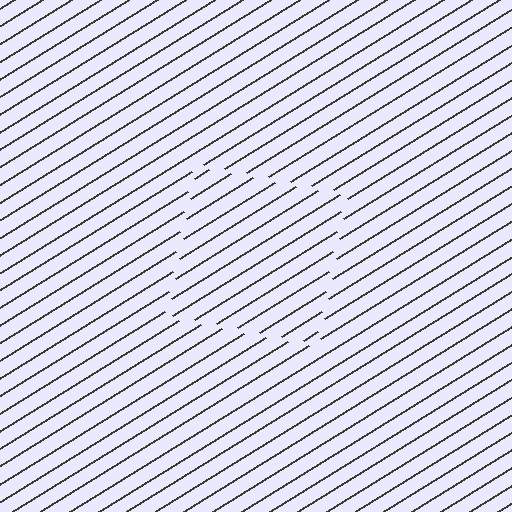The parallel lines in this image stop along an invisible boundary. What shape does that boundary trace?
An illusory square. The interior of the shape contains the same grating, shifted by half a period — the contour is defined by the phase discontinuity where line-ends from the inner and outer gratings abut.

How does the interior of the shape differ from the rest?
The interior of the shape contains the same grating, shifted by half a period — the contour is defined by the phase discontinuity where line-ends from the inner and outer gratings abut.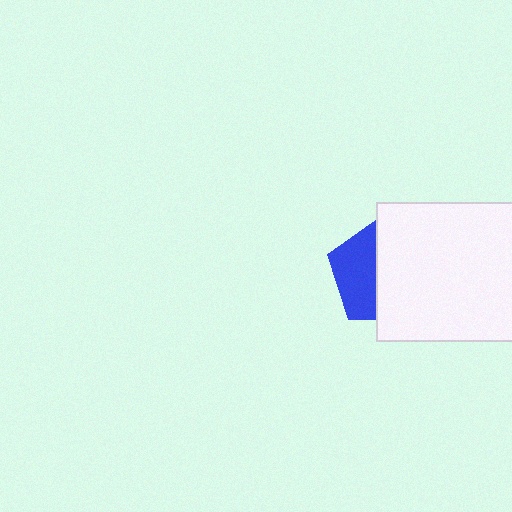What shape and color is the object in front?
The object in front is a white square.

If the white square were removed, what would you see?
You would see the complete blue pentagon.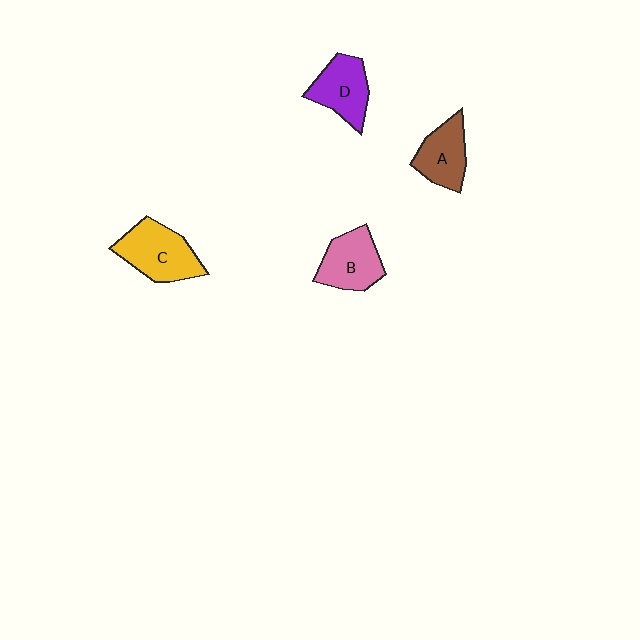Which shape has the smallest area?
Shape A (brown).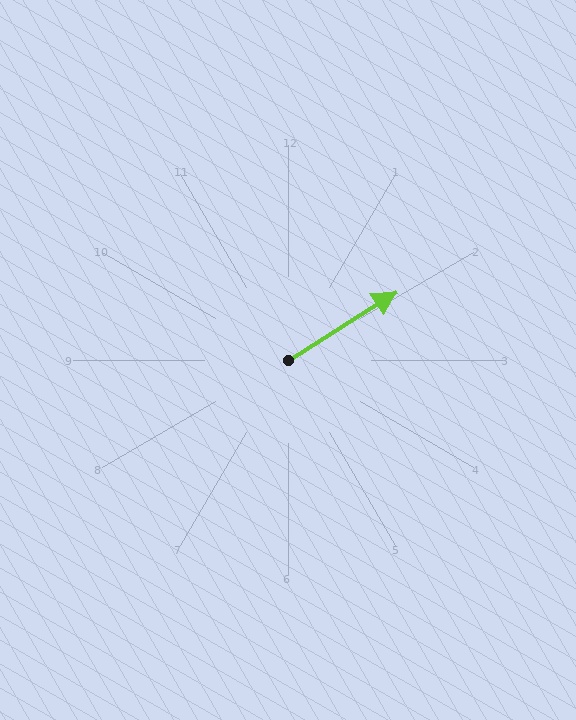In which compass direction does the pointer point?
Northeast.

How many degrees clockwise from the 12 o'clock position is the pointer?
Approximately 58 degrees.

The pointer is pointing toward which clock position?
Roughly 2 o'clock.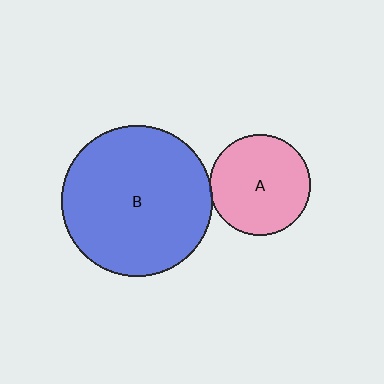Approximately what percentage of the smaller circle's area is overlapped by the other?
Approximately 5%.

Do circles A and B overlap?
Yes.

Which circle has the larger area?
Circle B (blue).